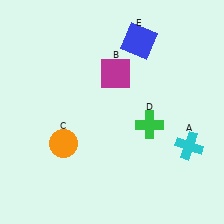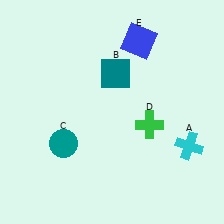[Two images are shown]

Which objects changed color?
B changed from magenta to teal. C changed from orange to teal.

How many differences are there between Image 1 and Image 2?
There are 2 differences between the two images.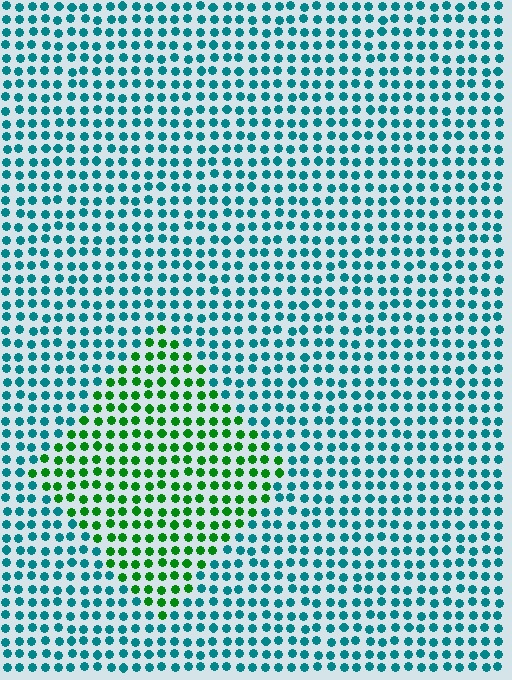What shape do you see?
I see a diamond.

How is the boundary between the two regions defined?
The boundary is defined purely by a slight shift in hue (about 57 degrees). Spacing, size, and orientation are identical on both sides.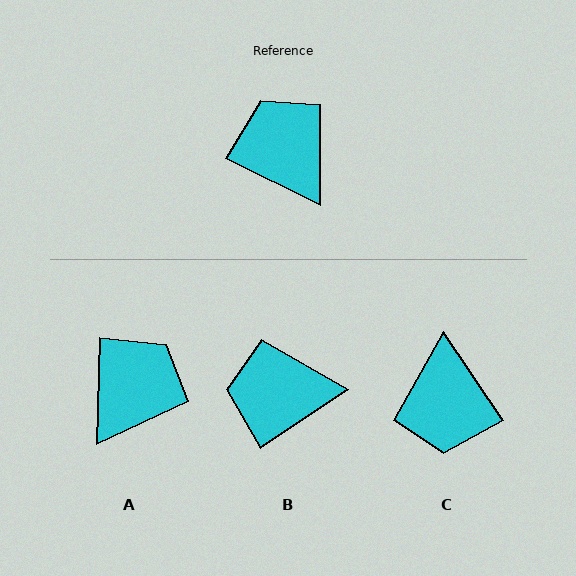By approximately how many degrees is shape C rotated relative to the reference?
Approximately 150 degrees counter-clockwise.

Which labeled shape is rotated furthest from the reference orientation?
C, about 150 degrees away.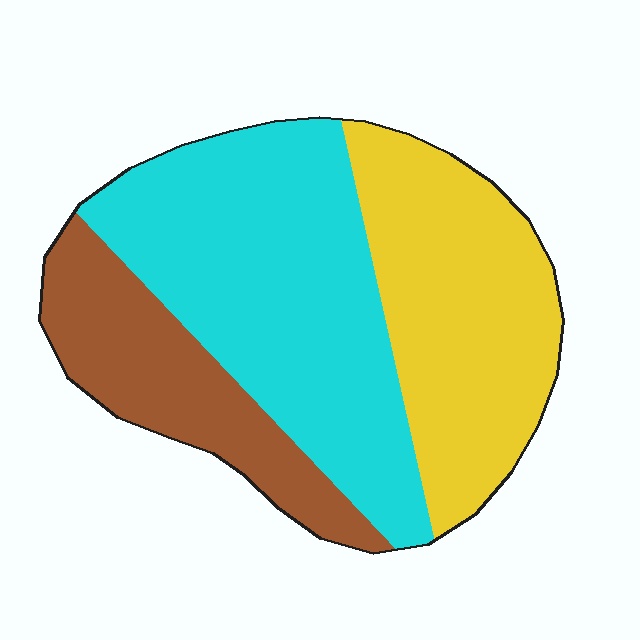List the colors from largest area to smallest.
From largest to smallest: cyan, yellow, brown.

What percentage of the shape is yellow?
Yellow covers 33% of the shape.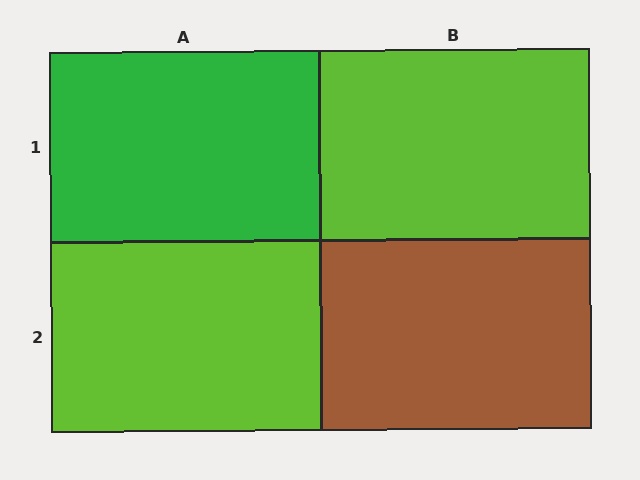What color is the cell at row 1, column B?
Lime.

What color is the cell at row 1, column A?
Green.